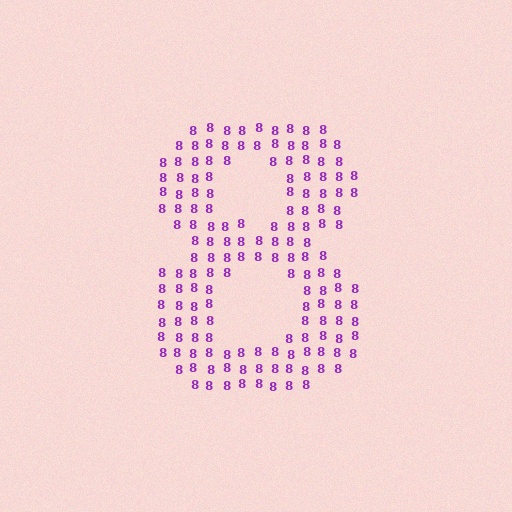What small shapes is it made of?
It is made of small digit 8's.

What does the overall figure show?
The overall figure shows the digit 8.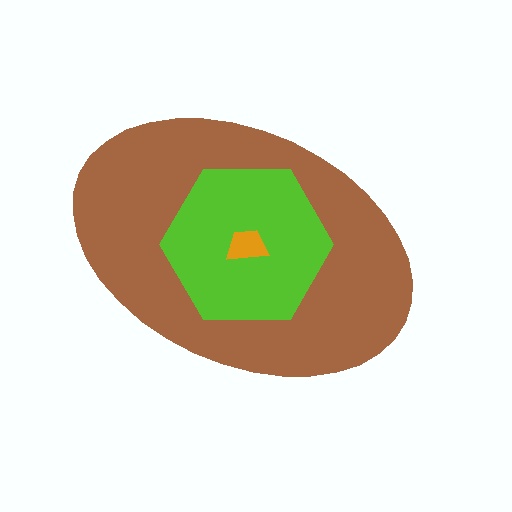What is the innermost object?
The orange trapezoid.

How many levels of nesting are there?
3.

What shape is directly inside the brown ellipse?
The lime hexagon.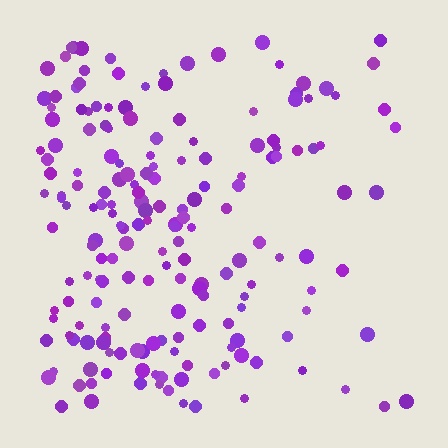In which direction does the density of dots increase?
From right to left, with the left side densest.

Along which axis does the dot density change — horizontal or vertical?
Horizontal.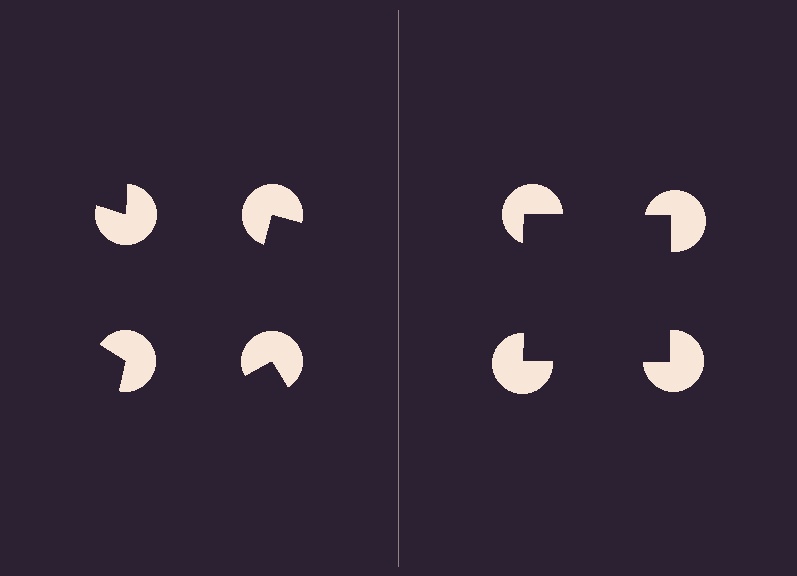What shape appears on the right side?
An illusory square.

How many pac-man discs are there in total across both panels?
8 — 4 on each side.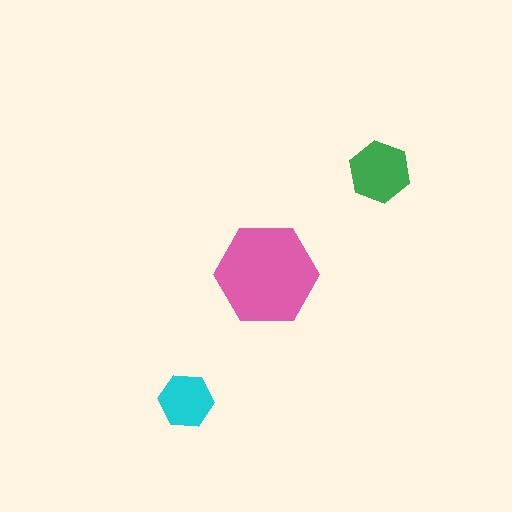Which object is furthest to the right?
The green hexagon is rightmost.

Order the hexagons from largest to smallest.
the pink one, the green one, the cyan one.